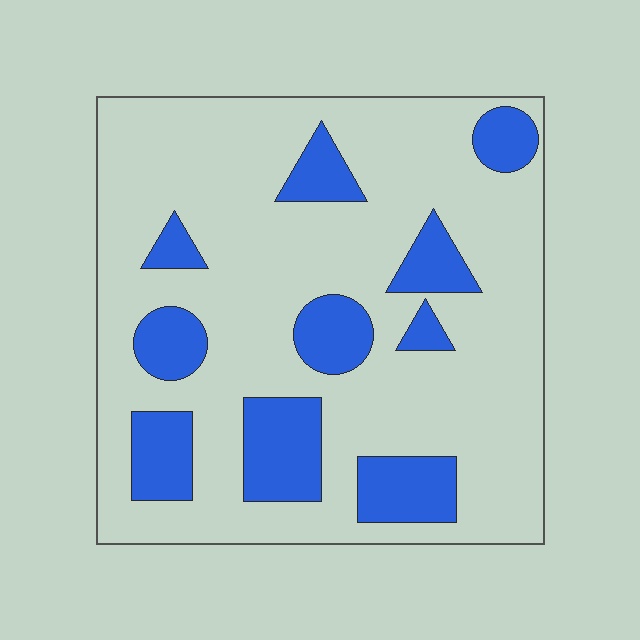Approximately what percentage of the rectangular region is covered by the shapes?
Approximately 25%.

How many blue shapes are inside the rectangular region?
10.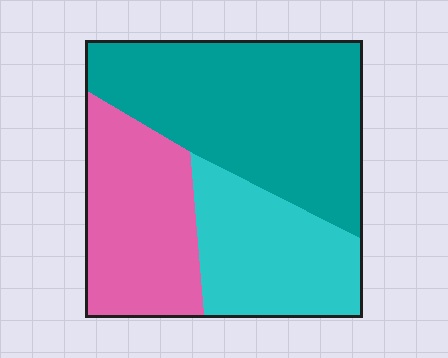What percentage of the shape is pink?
Pink takes up about one quarter (1/4) of the shape.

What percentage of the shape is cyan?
Cyan takes up between a quarter and a half of the shape.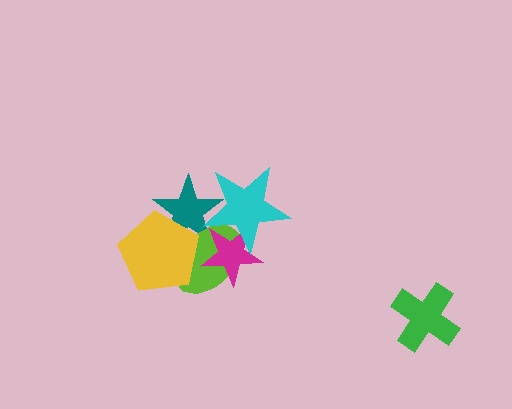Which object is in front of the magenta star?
The cyan star is in front of the magenta star.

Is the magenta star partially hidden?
Yes, it is partially covered by another shape.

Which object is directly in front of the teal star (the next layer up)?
The lime ellipse is directly in front of the teal star.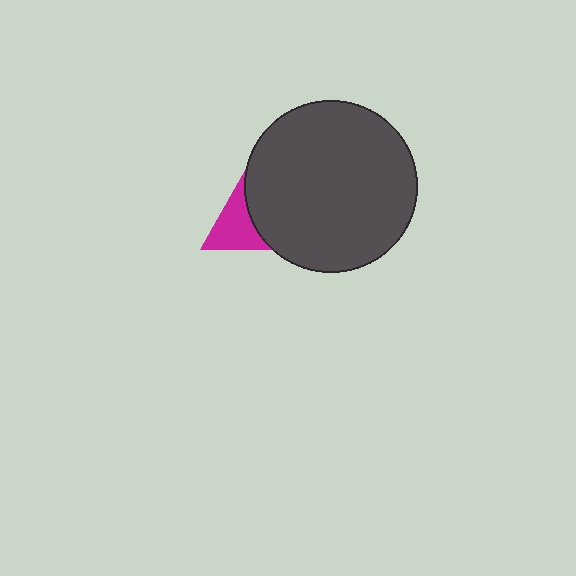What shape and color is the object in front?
The object in front is a dark gray circle.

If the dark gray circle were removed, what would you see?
You would see the complete magenta triangle.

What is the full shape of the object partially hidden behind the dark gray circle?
The partially hidden object is a magenta triangle.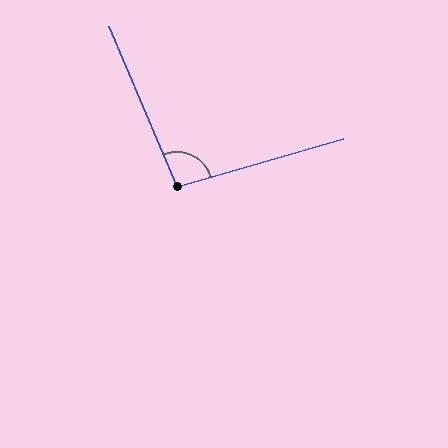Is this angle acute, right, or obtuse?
It is obtuse.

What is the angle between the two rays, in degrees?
Approximately 97 degrees.